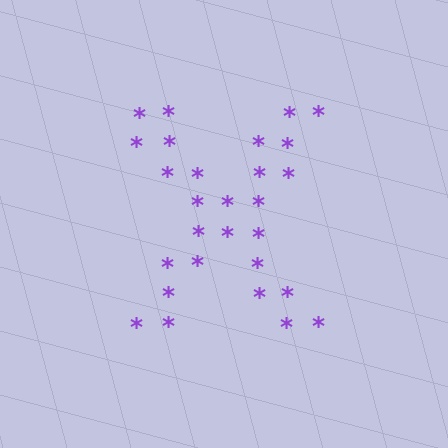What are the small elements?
The small elements are asterisks.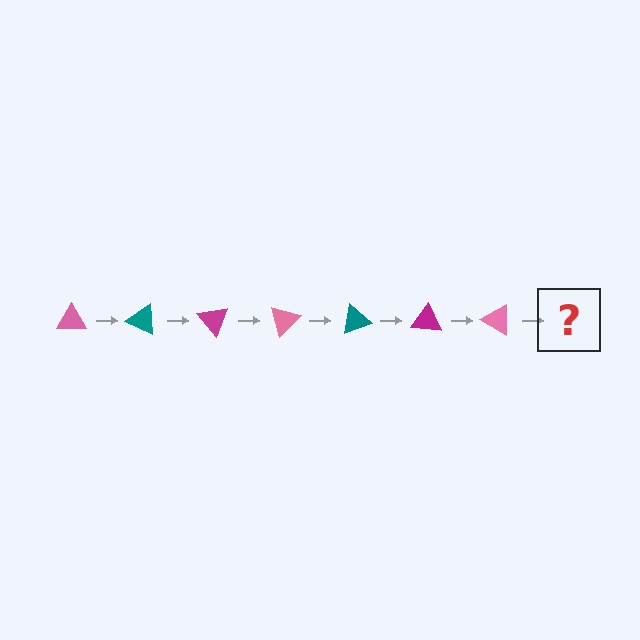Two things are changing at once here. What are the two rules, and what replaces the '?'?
The two rules are that it rotates 25 degrees each step and the color cycles through pink, teal, and magenta. The '?' should be a teal triangle, rotated 175 degrees from the start.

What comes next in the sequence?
The next element should be a teal triangle, rotated 175 degrees from the start.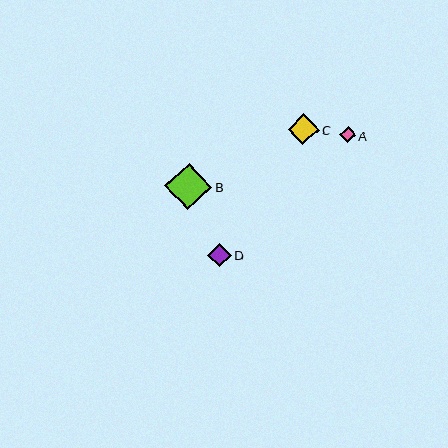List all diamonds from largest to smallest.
From largest to smallest: B, C, D, A.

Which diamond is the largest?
Diamond B is the largest with a size of approximately 47 pixels.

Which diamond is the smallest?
Diamond A is the smallest with a size of approximately 16 pixels.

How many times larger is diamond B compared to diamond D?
Diamond B is approximately 2.0 times the size of diamond D.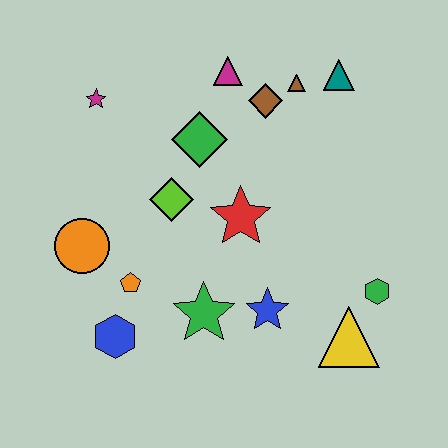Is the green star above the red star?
No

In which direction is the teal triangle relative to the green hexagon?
The teal triangle is above the green hexagon.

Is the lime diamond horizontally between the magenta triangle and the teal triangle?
No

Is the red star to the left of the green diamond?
No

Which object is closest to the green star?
The blue star is closest to the green star.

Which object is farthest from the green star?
The teal triangle is farthest from the green star.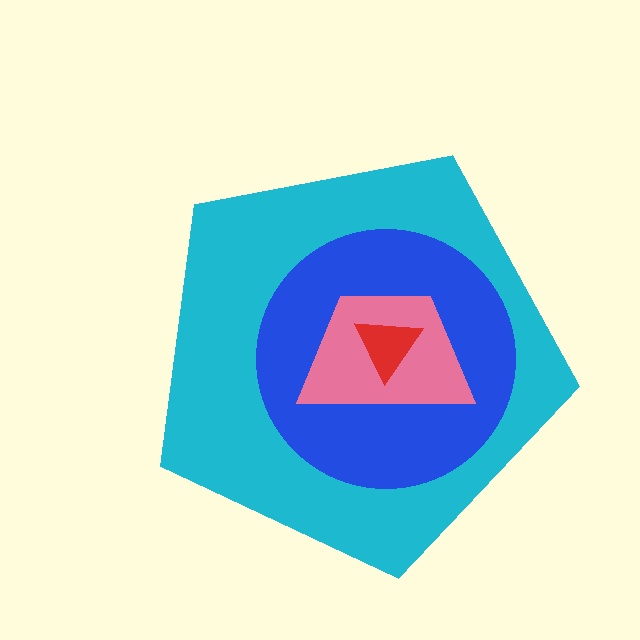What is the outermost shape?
The cyan pentagon.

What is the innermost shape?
The red triangle.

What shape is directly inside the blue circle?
The pink trapezoid.